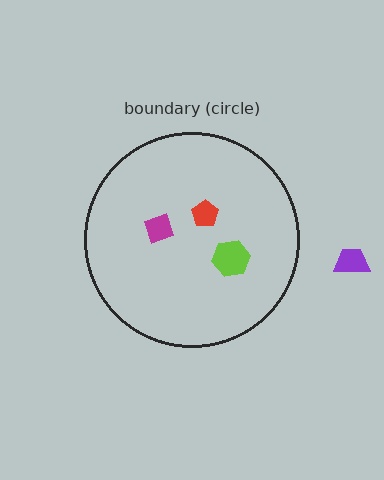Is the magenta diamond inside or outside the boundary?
Inside.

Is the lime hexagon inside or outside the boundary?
Inside.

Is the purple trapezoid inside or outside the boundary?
Outside.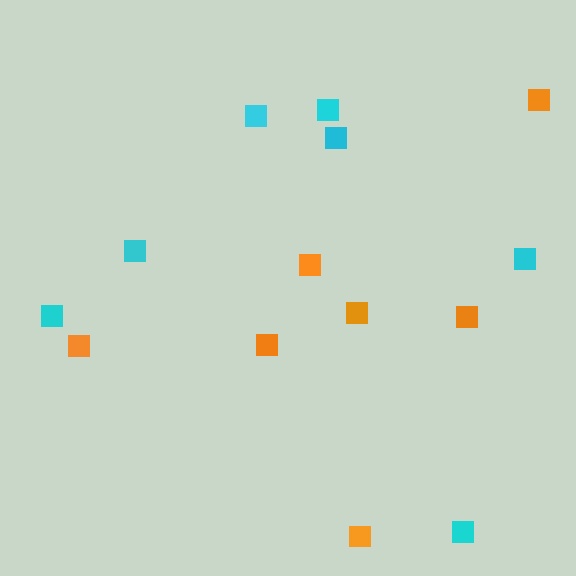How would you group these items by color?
There are 2 groups: one group of orange squares (7) and one group of cyan squares (7).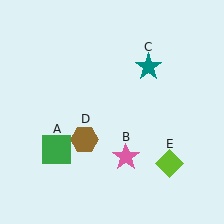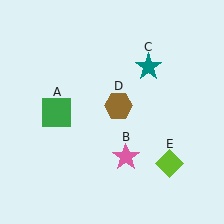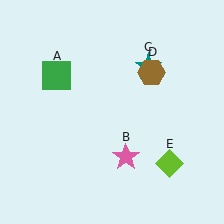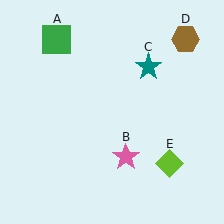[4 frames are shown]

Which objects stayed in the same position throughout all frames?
Pink star (object B) and teal star (object C) and lime diamond (object E) remained stationary.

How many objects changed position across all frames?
2 objects changed position: green square (object A), brown hexagon (object D).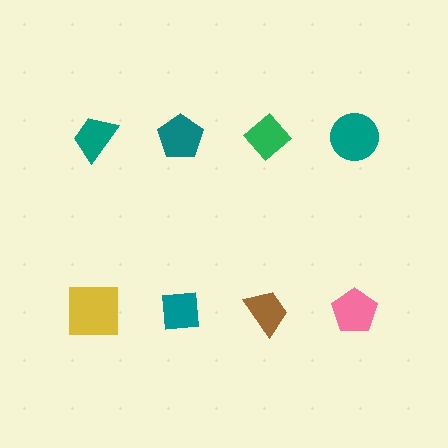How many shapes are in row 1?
4 shapes.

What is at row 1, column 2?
A teal pentagon.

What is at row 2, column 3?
A brown trapezoid.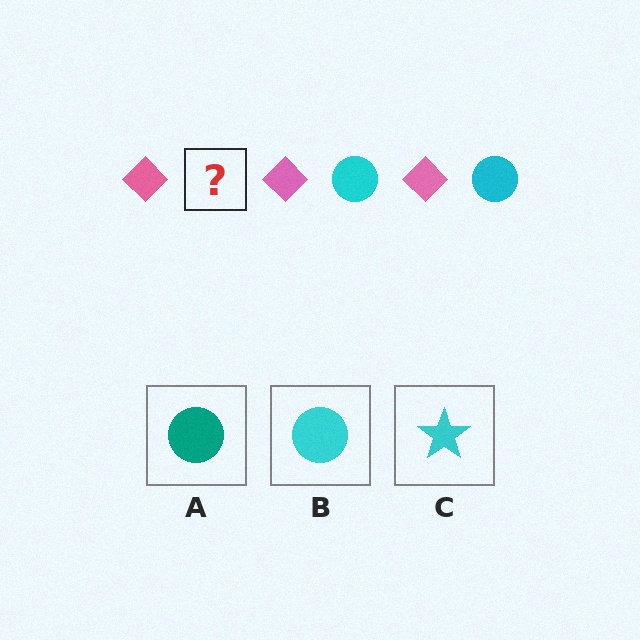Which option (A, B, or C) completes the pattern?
B.